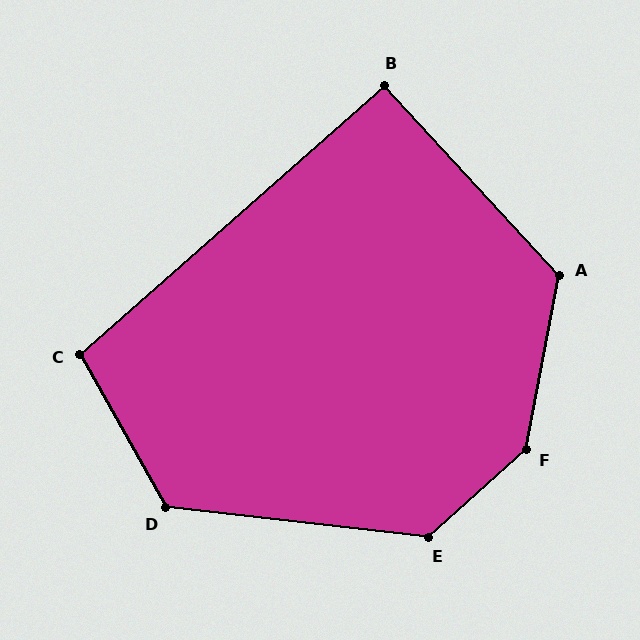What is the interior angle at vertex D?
Approximately 126 degrees (obtuse).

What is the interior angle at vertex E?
Approximately 131 degrees (obtuse).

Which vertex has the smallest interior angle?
B, at approximately 91 degrees.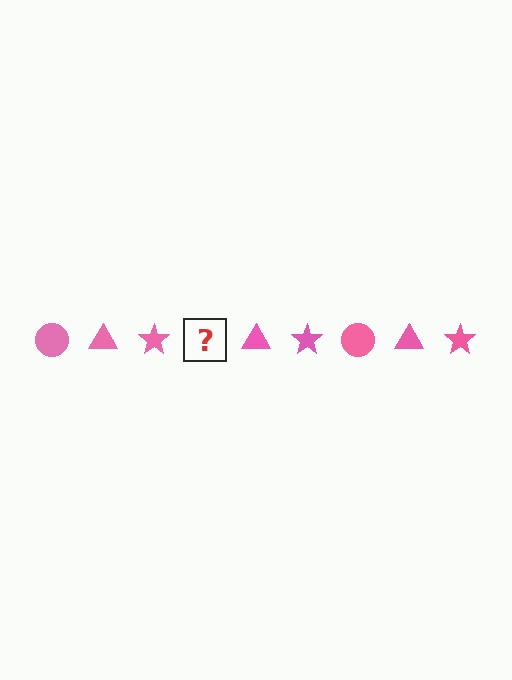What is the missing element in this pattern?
The missing element is a pink circle.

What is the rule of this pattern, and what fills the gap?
The rule is that the pattern cycles through circle, triangle, star shapes in pink. The gap should be filled with a pink circle.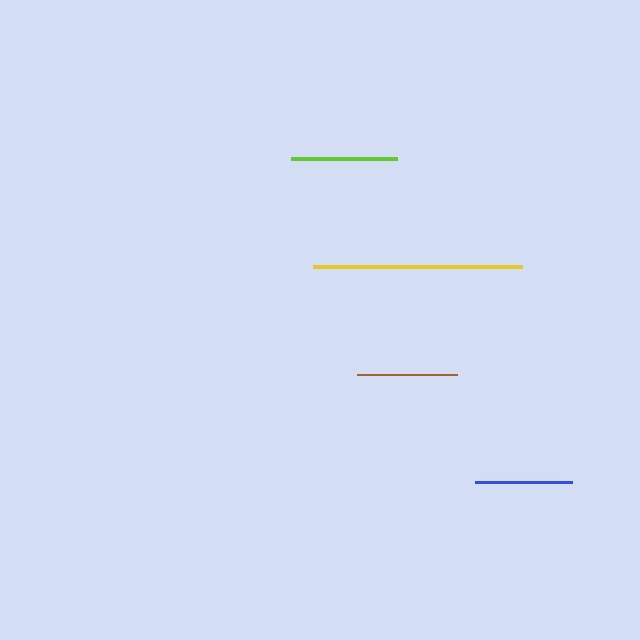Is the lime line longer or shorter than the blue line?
The lime line is longer than the blue line.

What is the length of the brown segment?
The brown segment is approximately 99 pixels long.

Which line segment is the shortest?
The blue line is the shortest at approximately 97 pixels.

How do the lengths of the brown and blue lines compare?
The brown and blue lines are approximately the same length.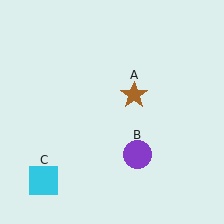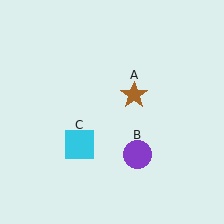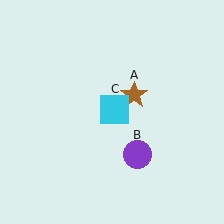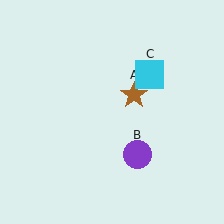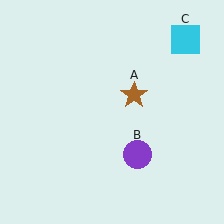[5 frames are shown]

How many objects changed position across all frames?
1 object changed position: cyan square (object C).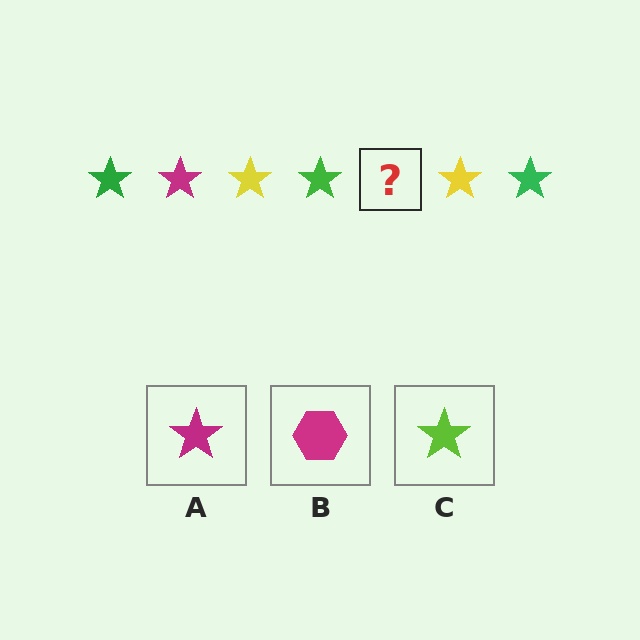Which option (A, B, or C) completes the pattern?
A.